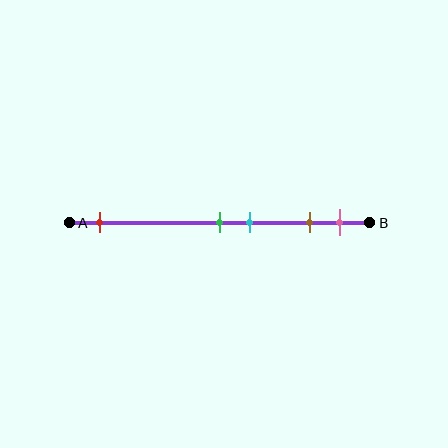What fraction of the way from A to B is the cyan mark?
The cyan mark is approximately 60% (0.6) of the way from A to B.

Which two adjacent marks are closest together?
The green and cyan marks are the closest adjacent pair.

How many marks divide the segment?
There are 5 marks dividing the segment.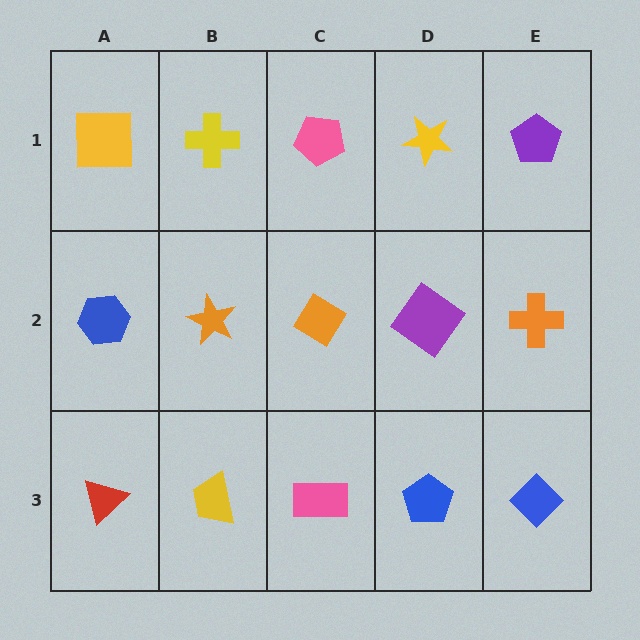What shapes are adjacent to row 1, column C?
An orange diamond (row 2, column C), a yellow cross (row 1, column B), a yellow star (row 1, column D).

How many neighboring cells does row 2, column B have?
4.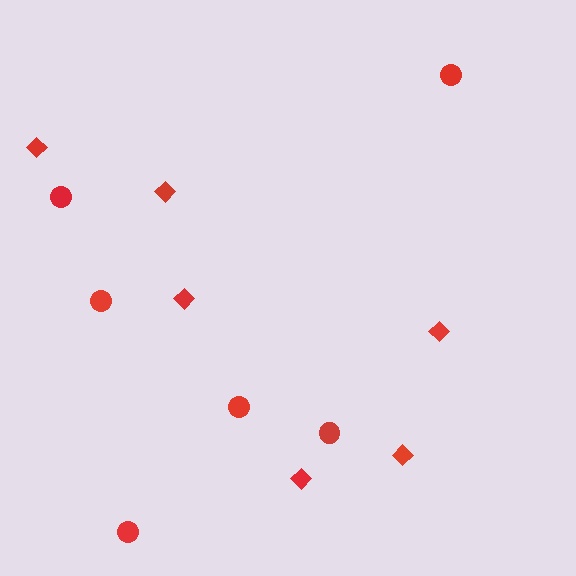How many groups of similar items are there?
There are 2 groups: one group of diamonds (6) and one group of circles (6).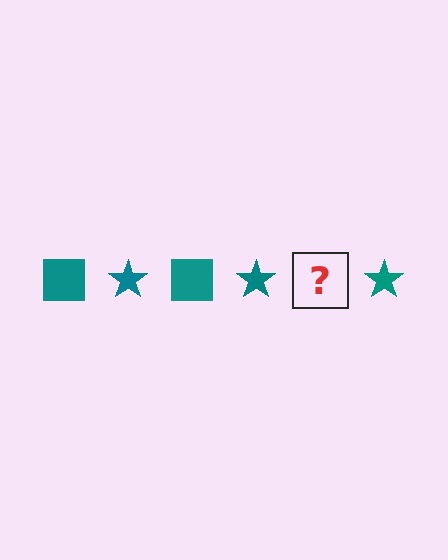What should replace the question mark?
The question mark should be replaced with a teal square.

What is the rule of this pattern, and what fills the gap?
The rule is that the pattern cycles through square, star shapes in teal. The gap should be filled with a teal square.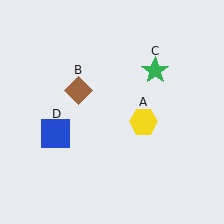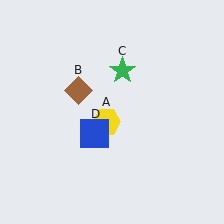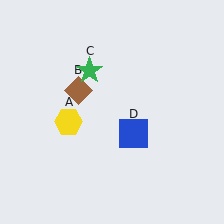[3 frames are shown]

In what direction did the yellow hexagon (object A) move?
The yellow hexagon (object A) moved left.